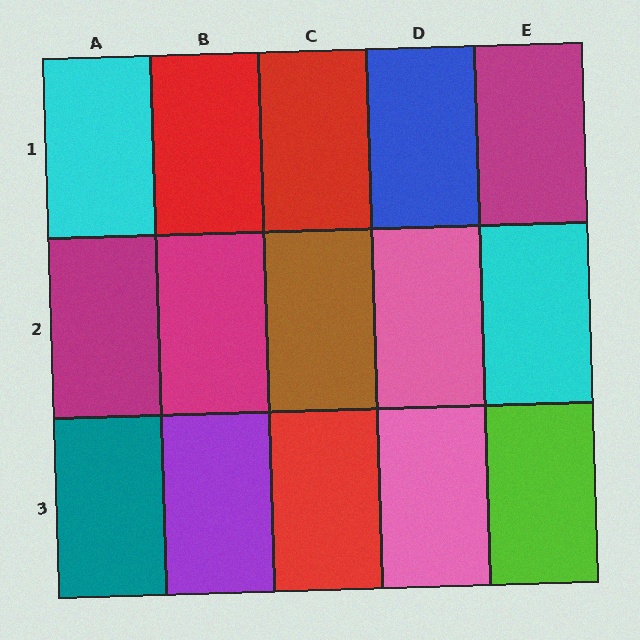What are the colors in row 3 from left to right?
Teal, purple, red, pink, lime.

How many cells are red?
3 cells are red.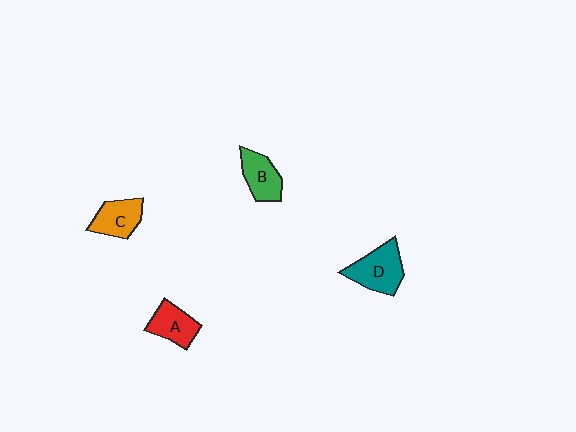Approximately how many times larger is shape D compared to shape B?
Approximately 1.3 times.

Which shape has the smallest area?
Shape A (red).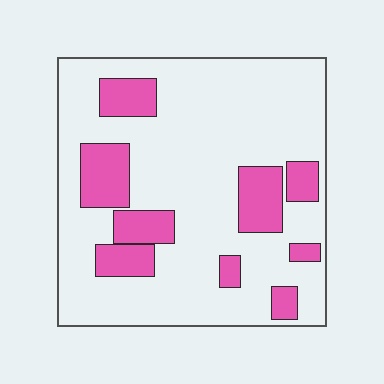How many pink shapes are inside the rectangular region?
9.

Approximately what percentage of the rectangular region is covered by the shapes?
Approximately 20%.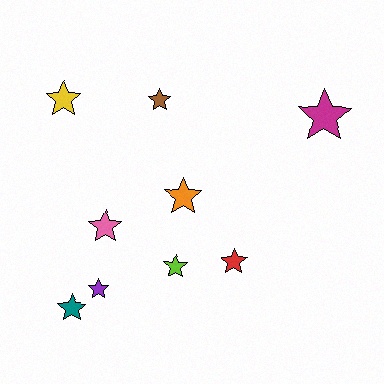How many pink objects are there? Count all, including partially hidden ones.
There is 1 pink object.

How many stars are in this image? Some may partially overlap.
There are 9 stars.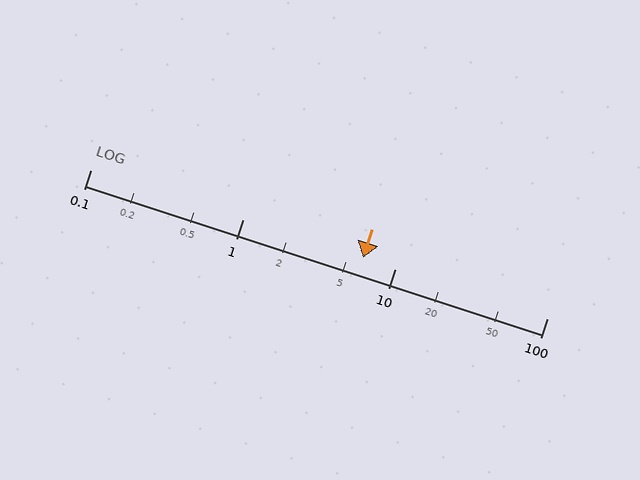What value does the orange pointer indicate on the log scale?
The pointer indicates approximately 6.2.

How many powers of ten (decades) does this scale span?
The scale spans 3 decades, from 0.1 to 100.